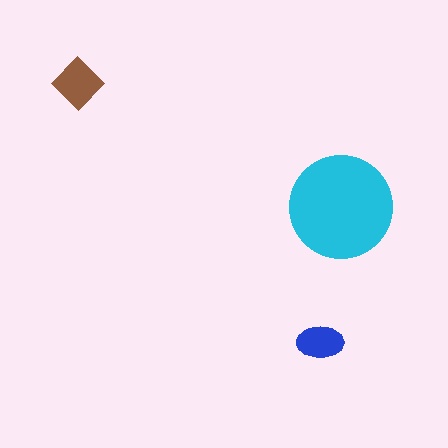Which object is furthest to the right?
The cyan circle is rightmost.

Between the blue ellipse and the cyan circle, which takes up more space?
The cyan circle.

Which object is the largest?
The cyan circle.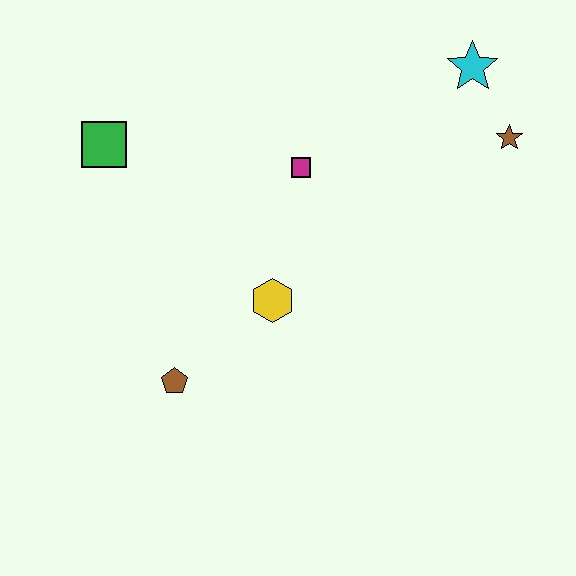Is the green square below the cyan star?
Yes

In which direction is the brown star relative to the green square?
The brown star is to the right of the green square.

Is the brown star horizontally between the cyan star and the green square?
No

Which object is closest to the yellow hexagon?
The brown pentagon is closest to the yellow hexagon.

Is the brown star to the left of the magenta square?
No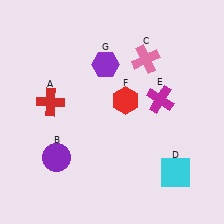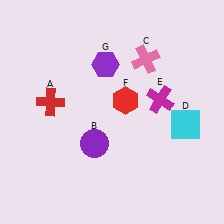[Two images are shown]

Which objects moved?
The objects that moved are: the purple circle (B), the cyan square (D).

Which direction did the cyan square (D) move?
The cyan square (D) moved up.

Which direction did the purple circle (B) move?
The purple circle (B) moved right.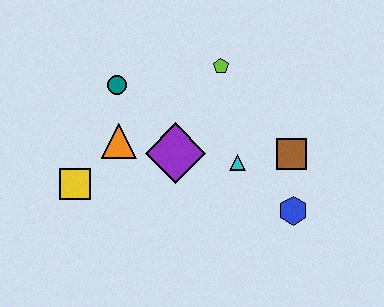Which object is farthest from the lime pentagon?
The yellow square is farthest from the lime pentagon.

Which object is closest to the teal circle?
The orange triangle is closest to the teal circle.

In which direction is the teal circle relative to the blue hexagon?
The teal circle is to the left of the blue hexagon.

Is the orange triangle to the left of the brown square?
Yes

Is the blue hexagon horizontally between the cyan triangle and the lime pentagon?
No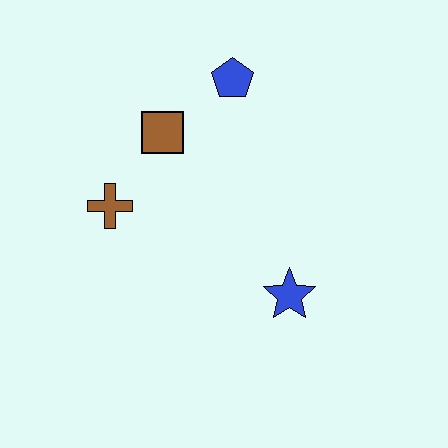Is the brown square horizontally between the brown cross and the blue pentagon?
Yes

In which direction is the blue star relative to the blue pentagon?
The blue star is below the blue pentagon.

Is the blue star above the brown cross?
No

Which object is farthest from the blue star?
The blue pentagon is farthest from the blue star.